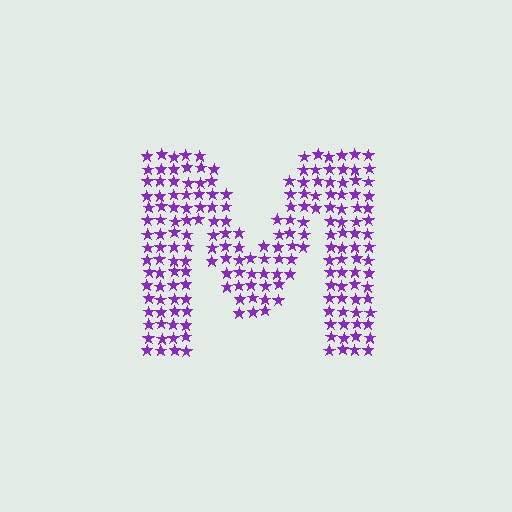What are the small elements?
The small elements are stars.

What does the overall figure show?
The overall figure shows the letter M.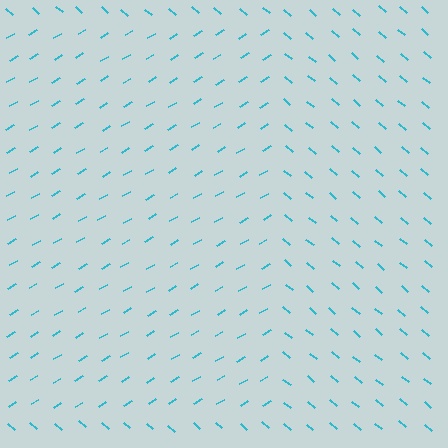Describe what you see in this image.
The image is filled with small cyan line segments. A rectangle region in the image has lines oriented differently from the surrounding lines, creating a visible texture boundary.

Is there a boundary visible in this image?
Yes, there is a texture boundary formed by a change in line orientation.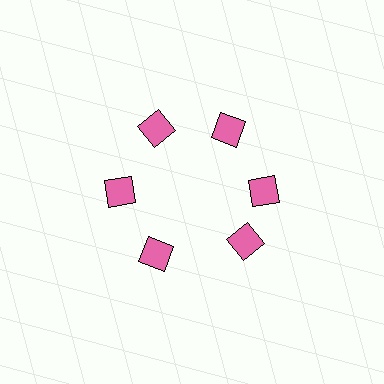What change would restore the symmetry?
The symmetry would be restored by rotating it back into even spacing with its neighbors so that all 6 diamonds sit at equal angles and equal distance from the center.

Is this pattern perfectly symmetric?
No. The 6 pink diamonds are arranged in a ring, but one element near the 5 o'clock position is rotated out of alignment along the ring, breaking the 6-fold rotational symmetry.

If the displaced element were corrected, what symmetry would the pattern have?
It would have 6-fold rotational symmetry — the pattern would map onto itself every 60 degrees.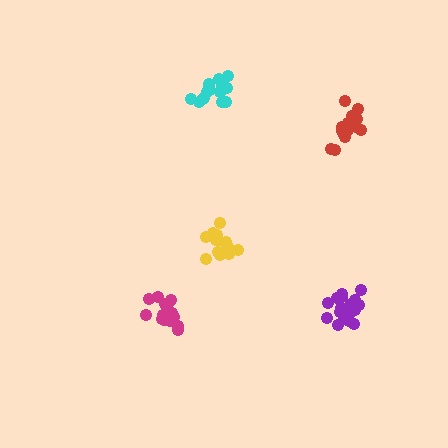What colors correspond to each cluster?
The clusters are colored: yellow, magenta, purple, red, cyan.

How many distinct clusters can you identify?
There are 5 distinct clusters.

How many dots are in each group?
Group 1: 15 dots, Group 2: 16 dots, Group 3: 19 dots, Group 4: 17 dots, Group 5: 16 dots (83 total).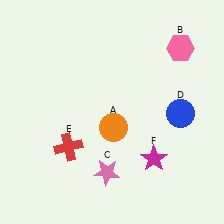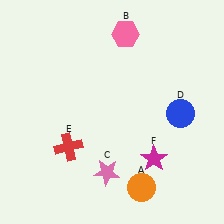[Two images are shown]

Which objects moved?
The objects that moved are: the orange circle (A), the pink hexagon (B).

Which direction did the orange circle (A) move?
The orange circle (A) moved down.